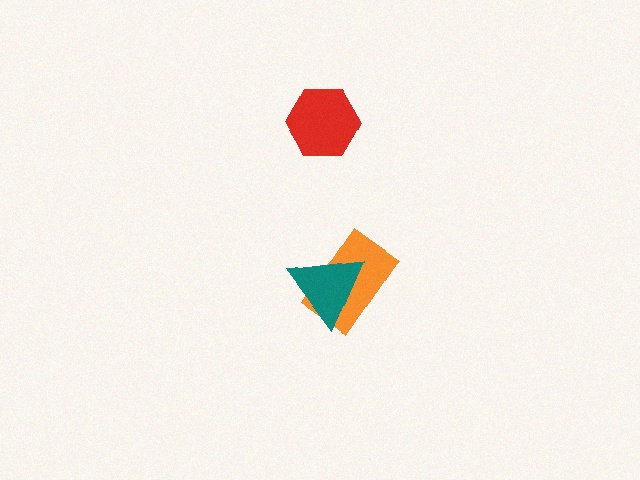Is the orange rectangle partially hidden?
Yes, it is partially covered by another shape.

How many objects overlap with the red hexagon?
0 objects overlap with the red hexagon.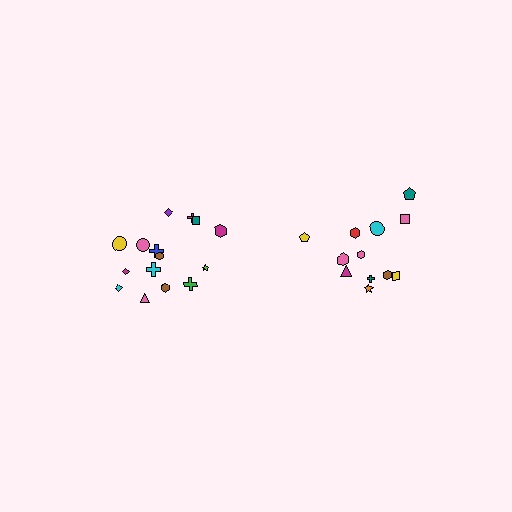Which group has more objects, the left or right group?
The left group.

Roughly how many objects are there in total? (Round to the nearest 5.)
Roughly 25 objects in total.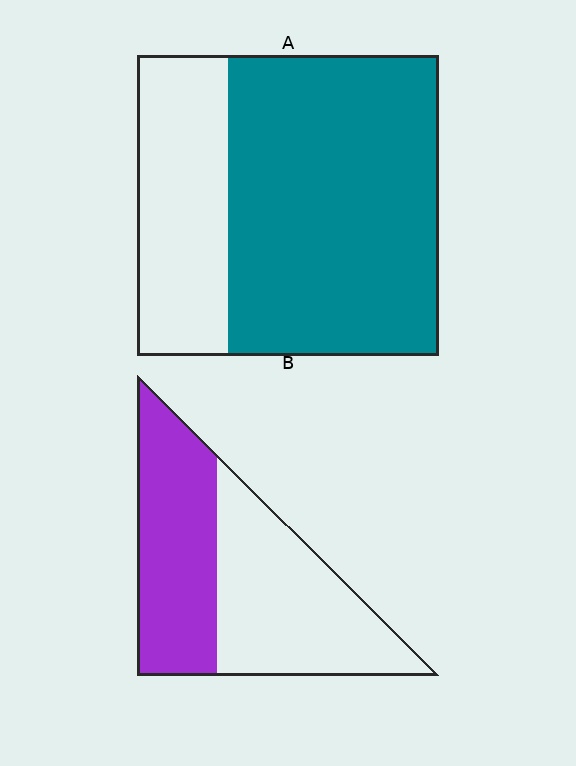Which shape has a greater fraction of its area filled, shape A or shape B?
Shape A.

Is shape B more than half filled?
No.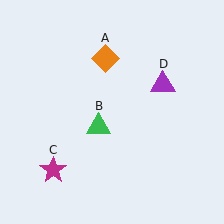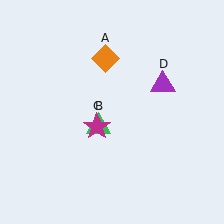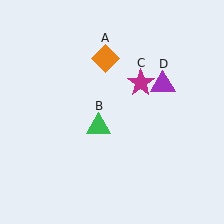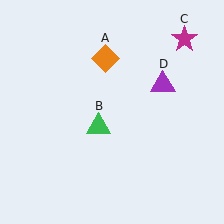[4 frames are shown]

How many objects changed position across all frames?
1 object changed position: magenta star (object C).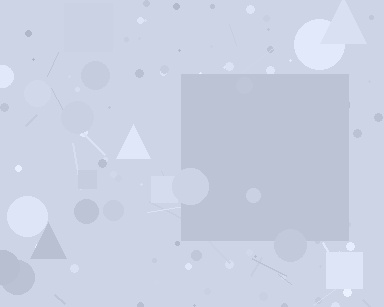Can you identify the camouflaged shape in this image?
The camouflaged shape is a square.